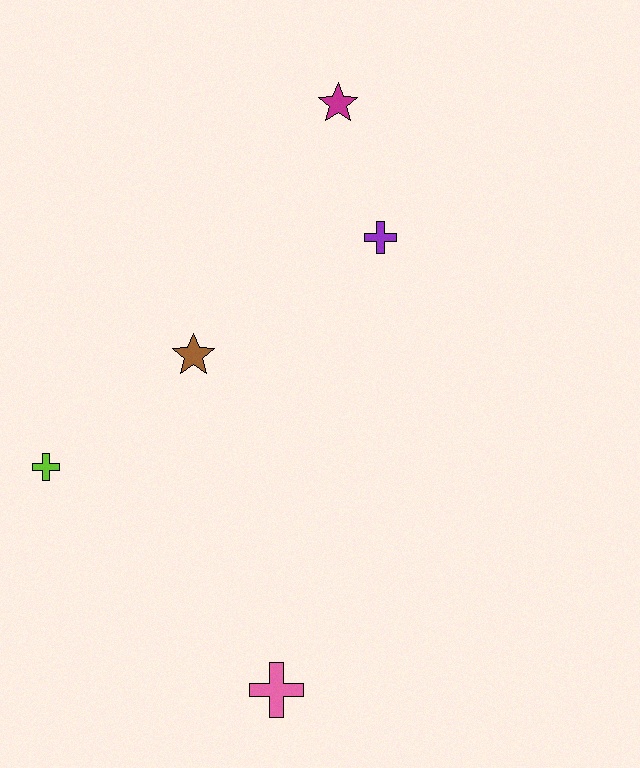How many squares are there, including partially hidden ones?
There are no squares.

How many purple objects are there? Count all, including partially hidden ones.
There is 1 purple object.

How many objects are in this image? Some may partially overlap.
There are 5 objects.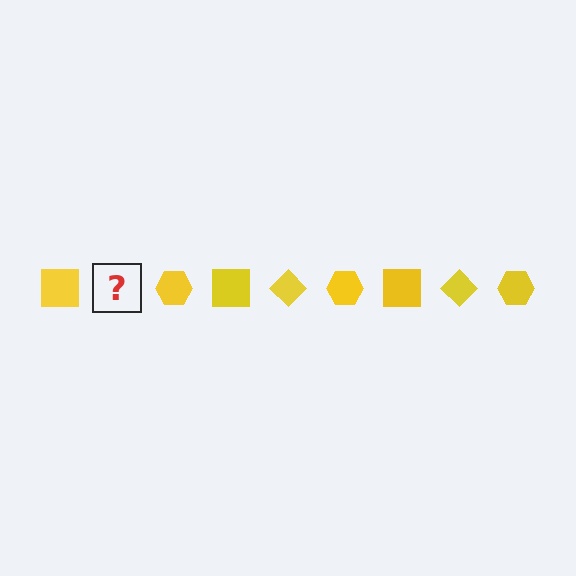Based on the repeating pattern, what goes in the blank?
The blank should be a yellow diamond.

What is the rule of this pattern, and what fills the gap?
The rule is that the pattern cycles through square, diamond, hexagon shapes in yellow. The gap should be filled with a yellow diamond.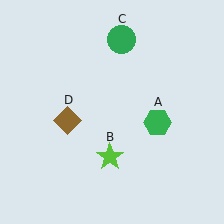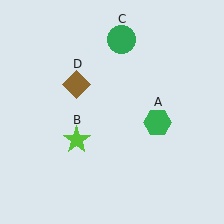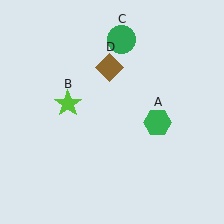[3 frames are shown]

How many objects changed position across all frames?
2 objects changed position: lime star (object B), brown diamond (object D).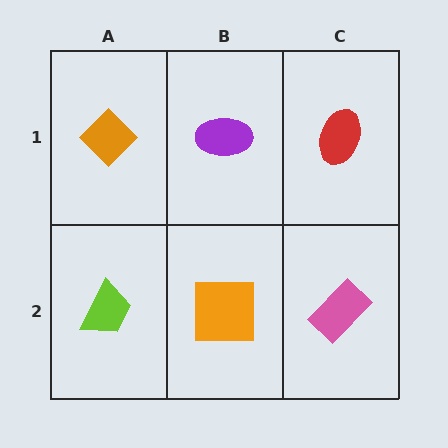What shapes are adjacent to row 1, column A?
A lime trapezoid (row 2, column A), a purple ellipse (row 1, column B).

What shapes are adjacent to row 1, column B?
An orange square (row 2, column B), an orange diamond (row 1, column A), a red ellipse (row 1, column C).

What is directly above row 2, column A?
An orange diamond.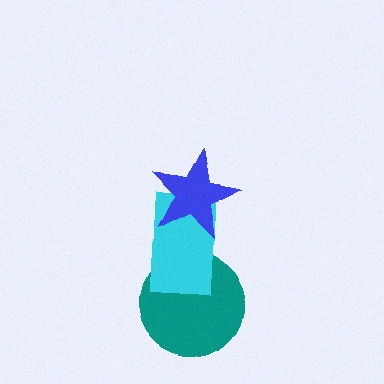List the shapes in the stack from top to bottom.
From top to bottom: the blue star, the cyan rectangle, the teal circle.